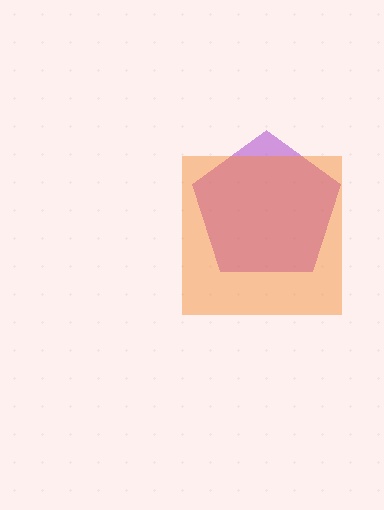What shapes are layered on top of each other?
The layered shapes are: a purple pentagon, an orange square.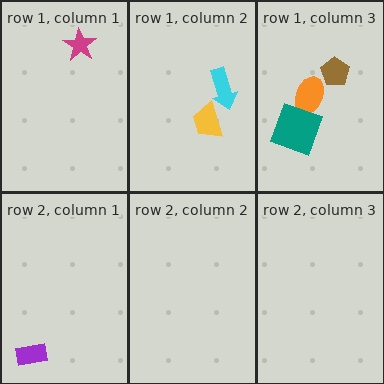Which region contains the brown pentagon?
The row 1, column 3 region.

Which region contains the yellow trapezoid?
The row 1, column 2 region.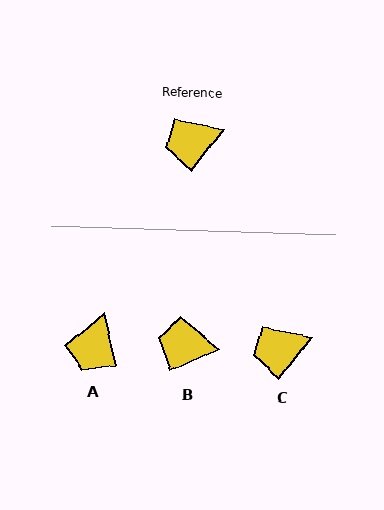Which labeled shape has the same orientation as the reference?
C.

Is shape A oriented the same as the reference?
No, it is off by about 51 degrees.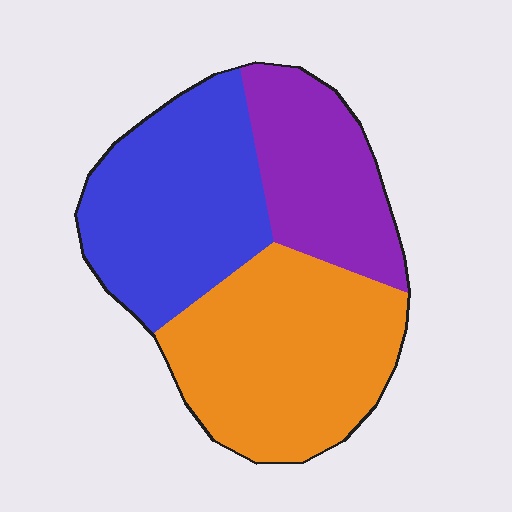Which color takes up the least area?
Purple, at roughly 25%.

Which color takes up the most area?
Orange, at roughly 40%.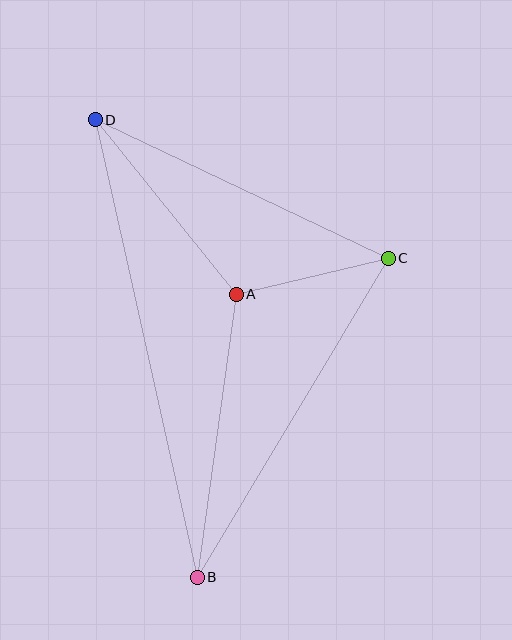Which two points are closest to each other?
Points A and C are closest to each other.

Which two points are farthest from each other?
Points B and D are farthest from each other.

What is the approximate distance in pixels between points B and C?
The distance between B and C is approximately 372 pixels.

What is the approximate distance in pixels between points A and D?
The distance between A and D is approximately 224 pixels.